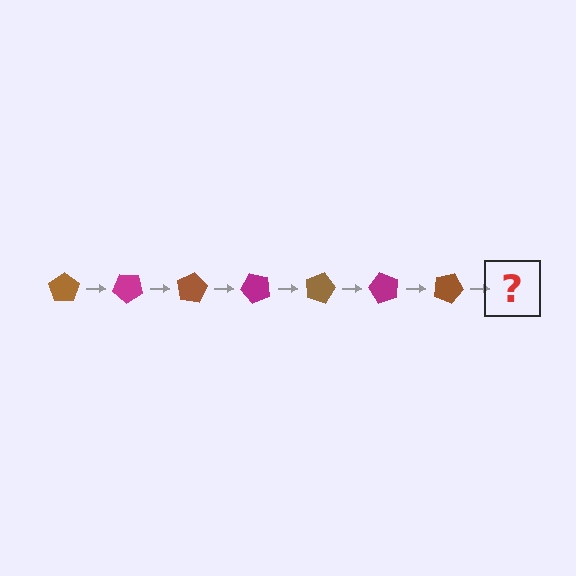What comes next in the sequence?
The next element should be a magenta pentagon, rotated 280 degrees from the start.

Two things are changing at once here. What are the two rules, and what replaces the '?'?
The two rules are that it rotates 40 degrees each step and the color cycles through brown and magenta. The '?' should be a magenta pentagon, rotated 280 degrees from the start.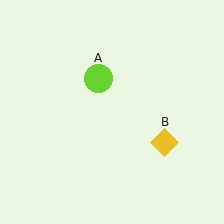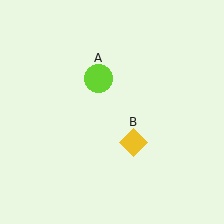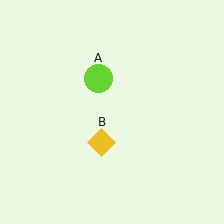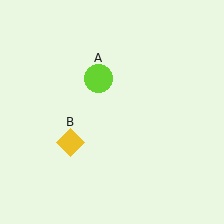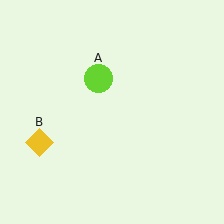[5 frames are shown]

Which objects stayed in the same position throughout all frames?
Lime circle (object A) remained stationary.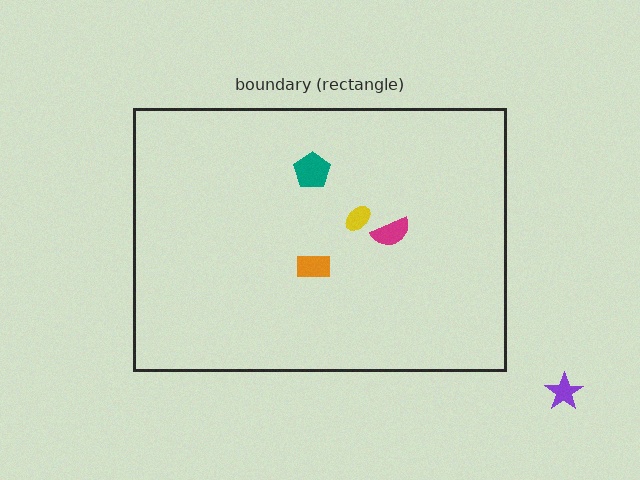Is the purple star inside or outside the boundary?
Outside.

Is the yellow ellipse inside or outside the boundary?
Inside.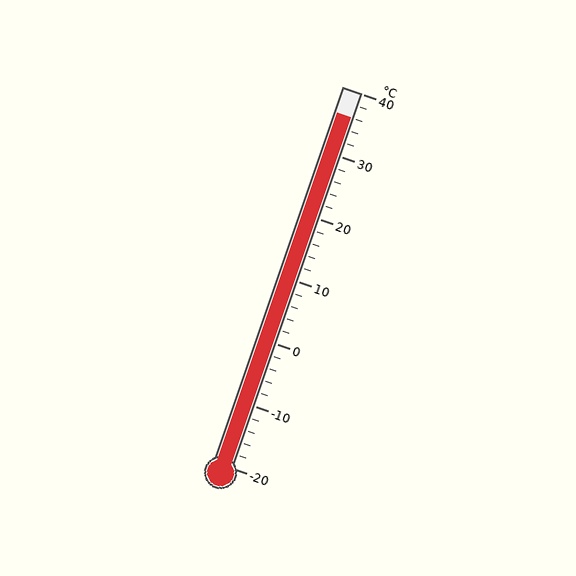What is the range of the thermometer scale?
The thermometer scale ranges from -20°C to 40°C.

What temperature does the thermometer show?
The thermometer shows approximately 36°C.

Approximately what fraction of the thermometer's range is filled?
The thermometer is filled to approximately 95% of its range.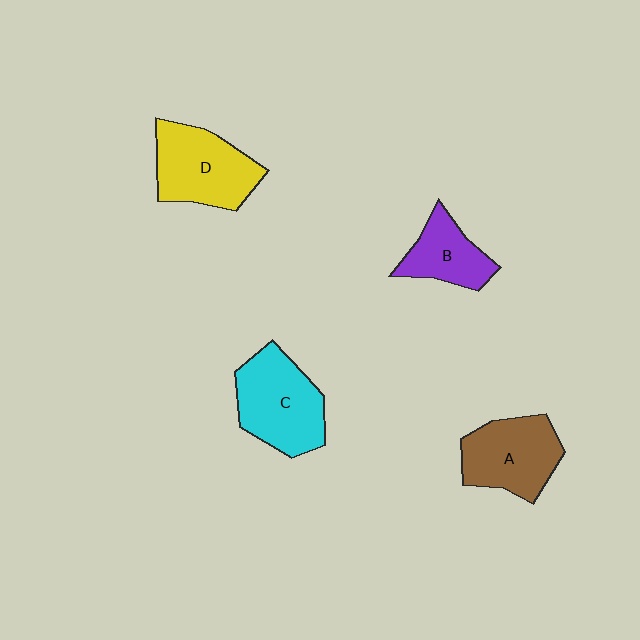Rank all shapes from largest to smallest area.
From largest to smallest: C (cyan), D (yellow), A (brown), B (purple).